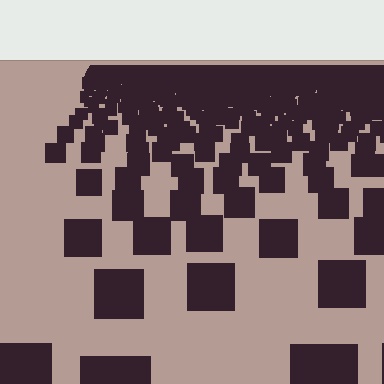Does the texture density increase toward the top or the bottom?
Density increases toward the top.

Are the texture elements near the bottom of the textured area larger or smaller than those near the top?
Larger. Near the bottom, elements are closer to the viewer and appear at a bigger on-screen size.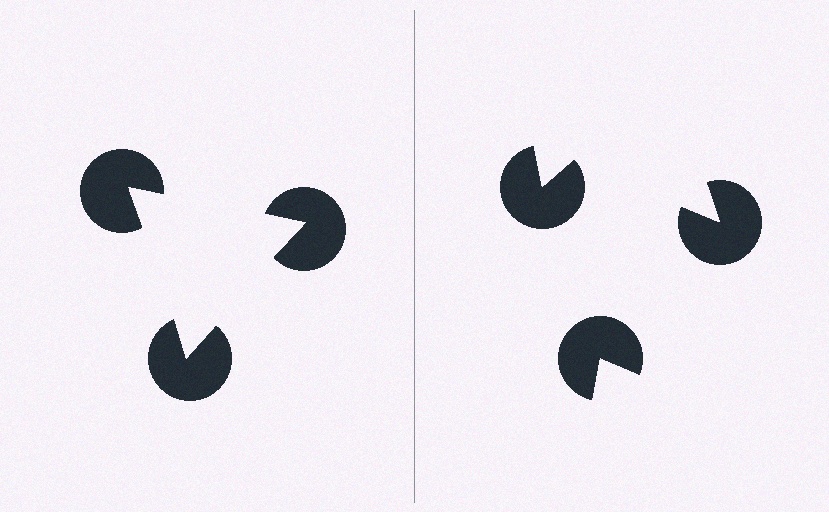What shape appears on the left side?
An illusory triangle.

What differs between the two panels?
The pac-man discs are positioned identically on both sides; only the wedge orientations differ. On the left they align to a triangle; on the right they are misaligned.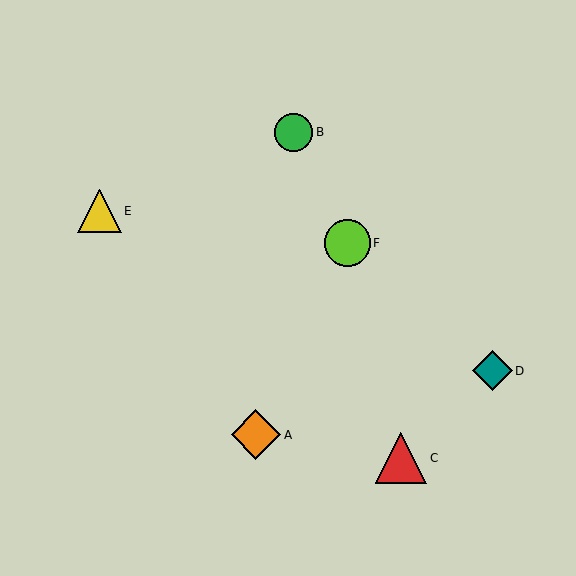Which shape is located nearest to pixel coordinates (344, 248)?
The lime circle (labeled F) at (347, 243) is nearest to that location.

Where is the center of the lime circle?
The center of the lime circle is at (347, 243).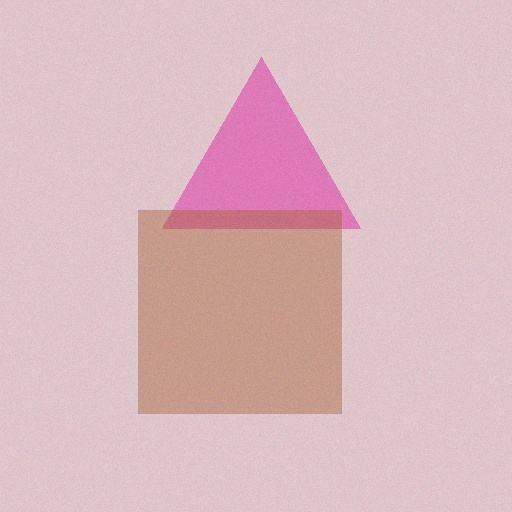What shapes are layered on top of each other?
The layered shapes are: a pink triangle, a brown square.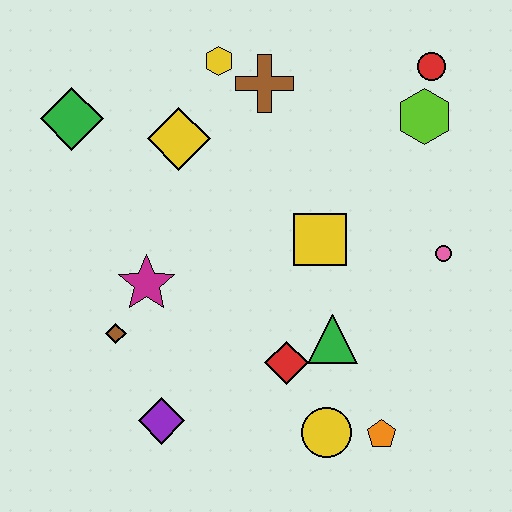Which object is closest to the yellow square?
The green triangle is closest to the yellow square.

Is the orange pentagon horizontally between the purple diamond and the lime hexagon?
Yes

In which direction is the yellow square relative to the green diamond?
The yellow square is to the right of the green diamond.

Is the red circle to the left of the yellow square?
No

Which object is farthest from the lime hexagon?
The purple diamond is farthest from the lime hexagon.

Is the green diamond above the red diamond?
Yes